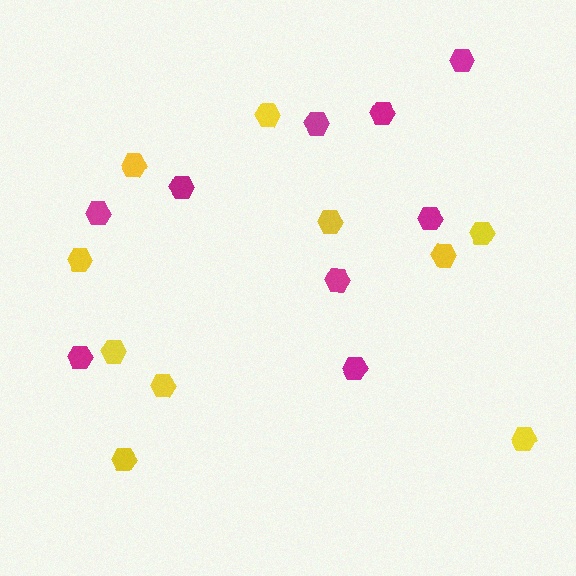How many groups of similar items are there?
There are 2 groups: one group of yellow hexagons (10) and one group of magenta hexagons (9).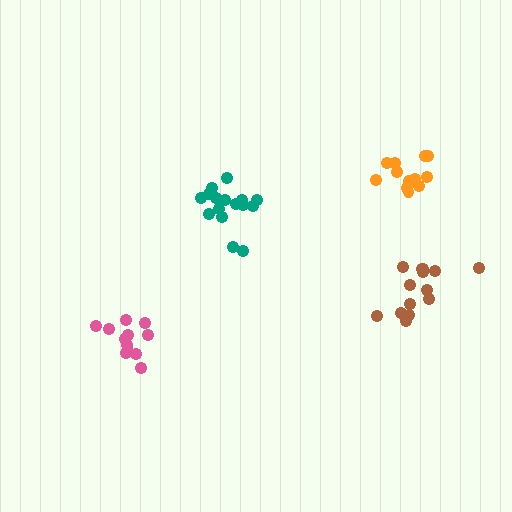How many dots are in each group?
Group 1: 16 dots, Group 2: 14 dots, Group 3: 12 dots, Group 4: 12 dots (54 total).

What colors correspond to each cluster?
The clusters are colored: teal, brown, orange, pink.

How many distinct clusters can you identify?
There are 4 distinct clusters.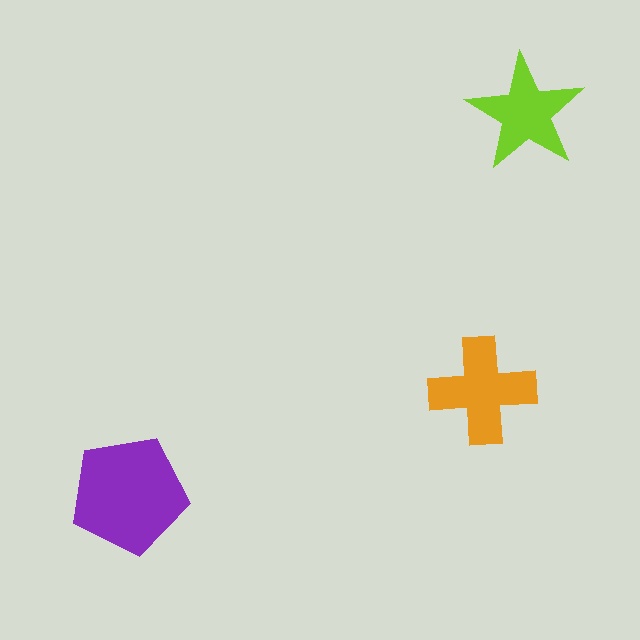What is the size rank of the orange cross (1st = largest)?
2nd.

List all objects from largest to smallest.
The purple pentagon, the orange cross, the lime star.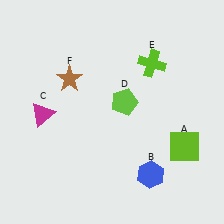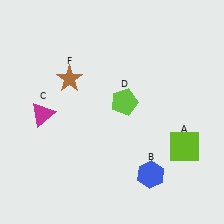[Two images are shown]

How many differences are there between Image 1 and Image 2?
There is 1 difference between the two images.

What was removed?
The lime cross (E) was removed in Image 2.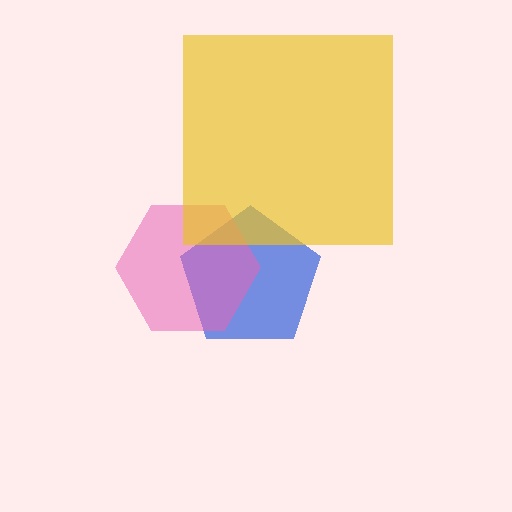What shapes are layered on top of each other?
The layered shapes are: a blue pentagon, a pink hexagon, a yellow square.